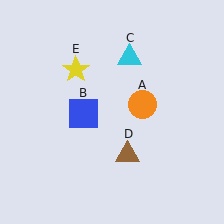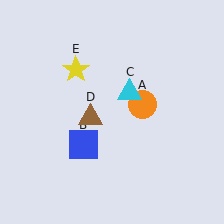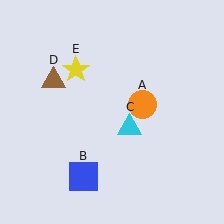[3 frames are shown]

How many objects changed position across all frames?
3 objects changed position: blue square (object B), cyan triangle (object C), brown triangle (object D).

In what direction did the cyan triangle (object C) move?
The cyan triangle (object C) moved down.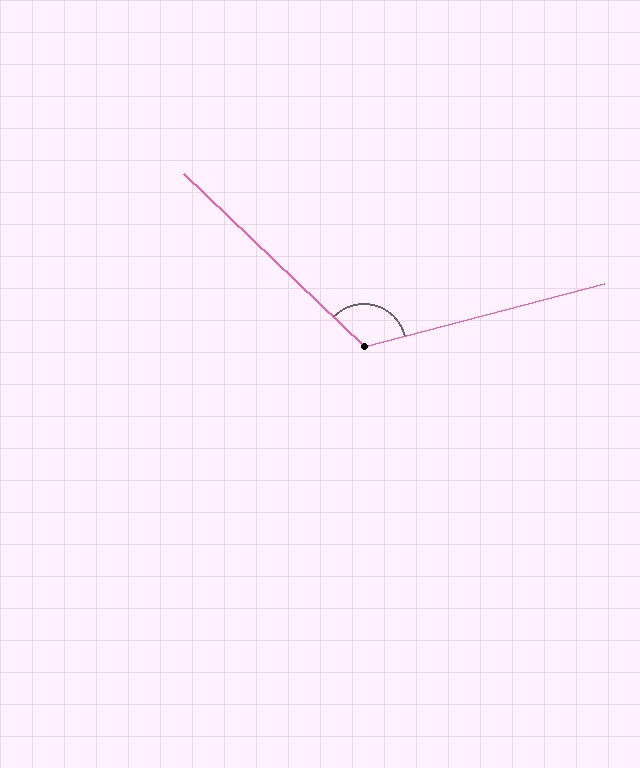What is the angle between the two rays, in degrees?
Approximately 122 degrees.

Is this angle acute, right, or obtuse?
It is obtuse.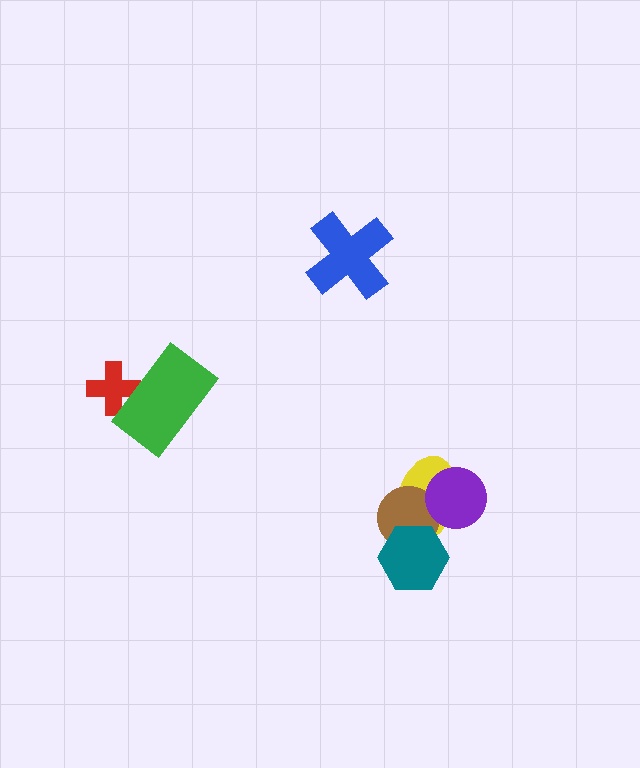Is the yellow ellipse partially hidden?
Yes, it is partially covered by another shape.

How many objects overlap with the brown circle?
3 objects overlap with the brown circle.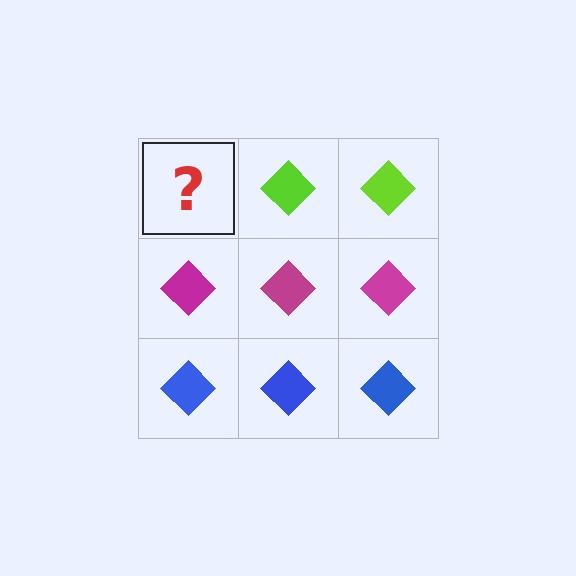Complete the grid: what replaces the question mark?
The question mark should be replaced with a lime diamond.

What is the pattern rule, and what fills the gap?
The rule is that each row has a consistent color. The gap should be filled with a lime diamond.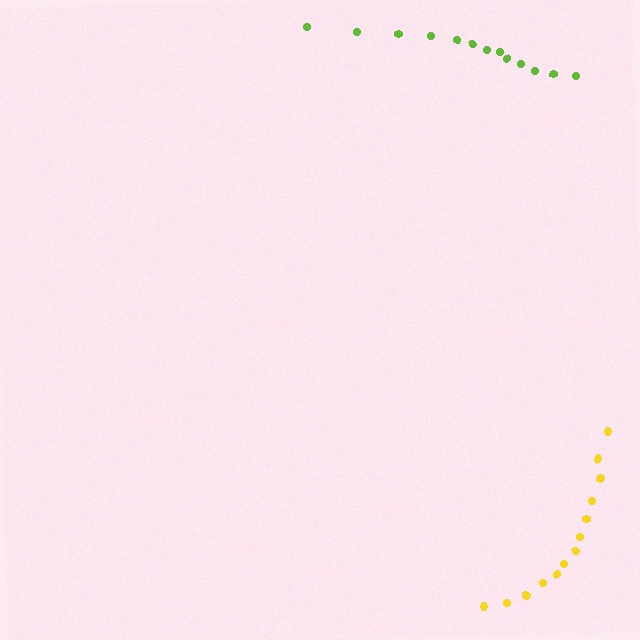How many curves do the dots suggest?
There are 2 distinct paths.